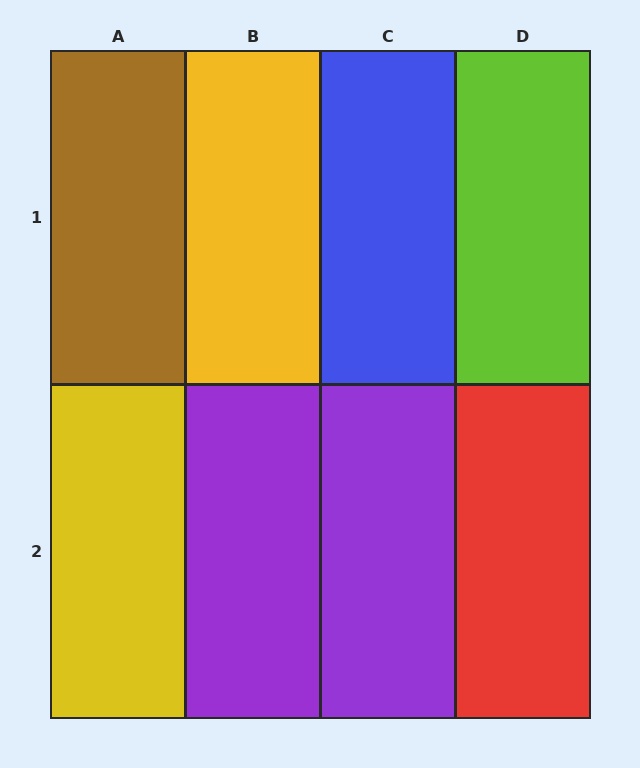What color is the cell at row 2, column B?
Purple.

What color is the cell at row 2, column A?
Yellow.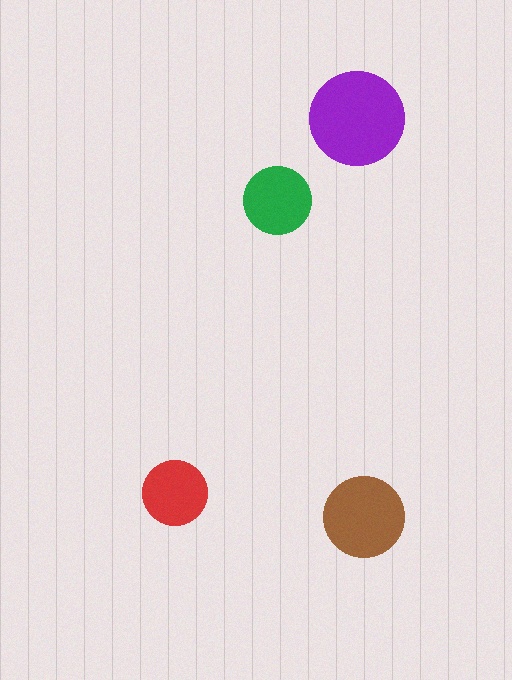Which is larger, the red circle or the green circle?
The green one.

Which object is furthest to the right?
The brown circle is rightmost.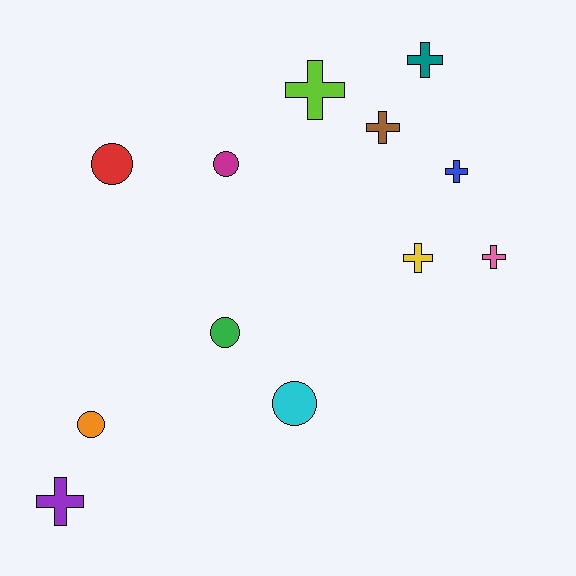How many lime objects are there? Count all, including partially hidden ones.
There is 1 lime object.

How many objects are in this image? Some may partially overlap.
There are 12 objects.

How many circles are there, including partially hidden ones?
There are 5 circles.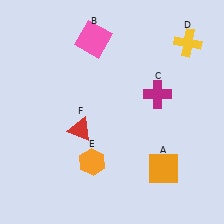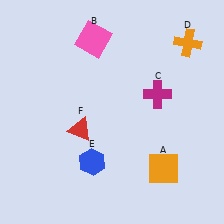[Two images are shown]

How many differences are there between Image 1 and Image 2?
There are 2 differences between the two images.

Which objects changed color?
D changed from yellow to orange. E changed from orange to blue.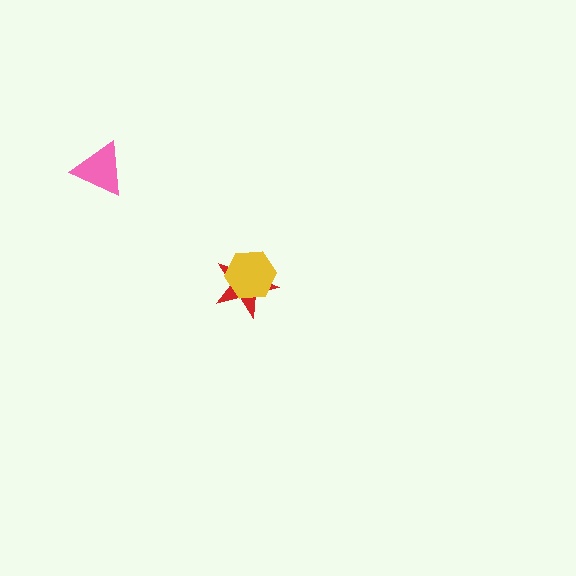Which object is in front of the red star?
The yellow hexagon is in front of the red star.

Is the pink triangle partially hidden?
No, no other shape covers it.